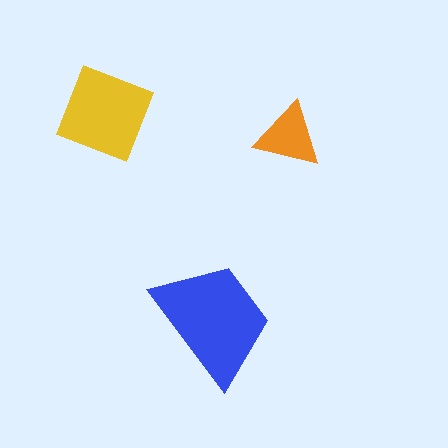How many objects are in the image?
There are 3 objects in the image.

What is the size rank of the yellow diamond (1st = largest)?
2nd.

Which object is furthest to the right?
The orange triangle is rightmost.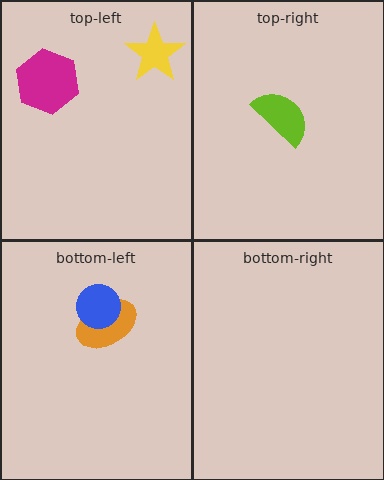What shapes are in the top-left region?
The magenta hexagon, the yellow star.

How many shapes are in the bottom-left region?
2.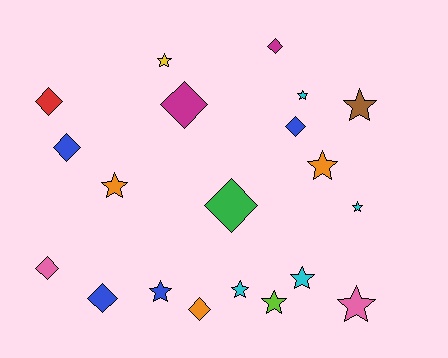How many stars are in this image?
There are 11 stars.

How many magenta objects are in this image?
There are 2 magenta objects.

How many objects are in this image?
There are 20 objects.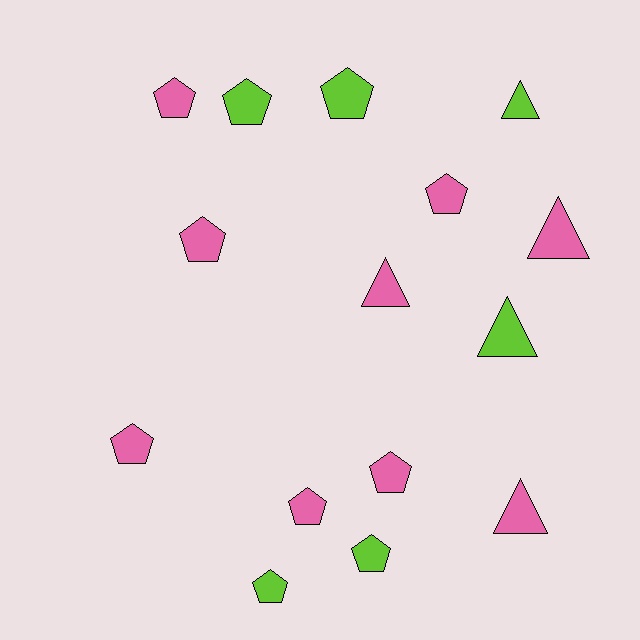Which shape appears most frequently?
Pentagon, with 10 objects.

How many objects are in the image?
There are 15 objects.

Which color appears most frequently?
Pink, with 9 objects.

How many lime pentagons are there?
There are 4 lime pentagons.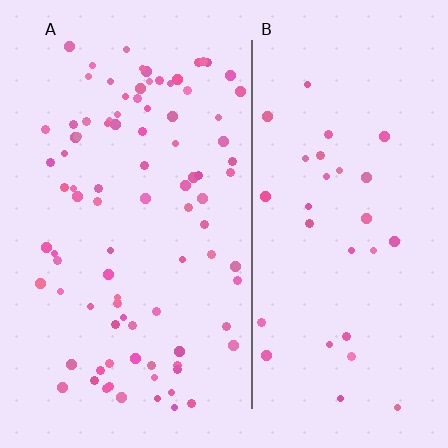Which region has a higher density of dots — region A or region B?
A (the left).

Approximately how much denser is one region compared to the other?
Approximately 2.6× — region A over region B.